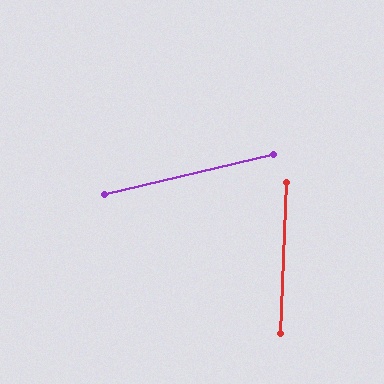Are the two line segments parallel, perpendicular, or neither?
Neither parallel nor perpendicular — they differ by about 74°.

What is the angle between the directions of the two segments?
Approximately 74 degrees.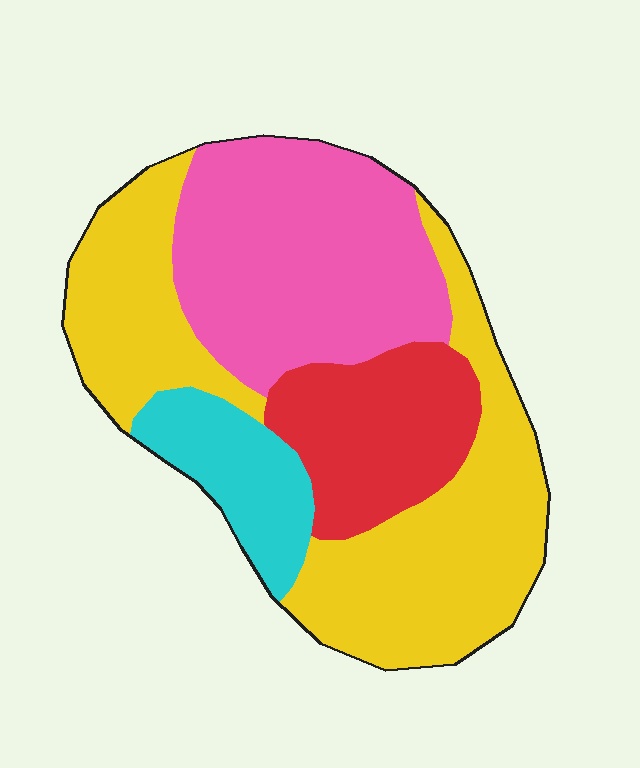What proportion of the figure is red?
Red takes up less than a sixth of the figure.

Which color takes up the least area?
Cyan, at roughly 10%.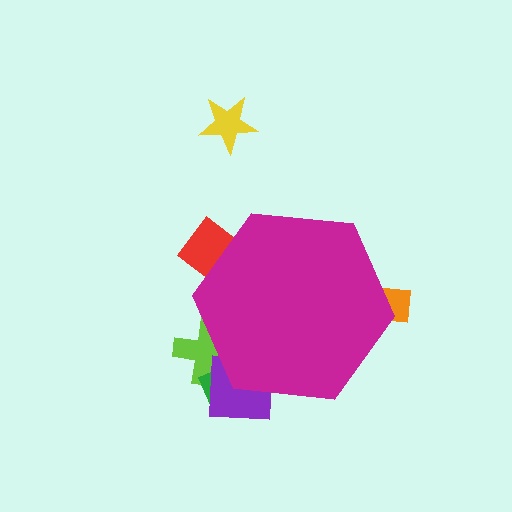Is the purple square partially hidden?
Yes, the purple square is partially hidden behind the magenta hexagon.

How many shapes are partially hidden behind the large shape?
5 shapes are partially hidden.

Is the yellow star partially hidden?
No, the yellow star is fully visible.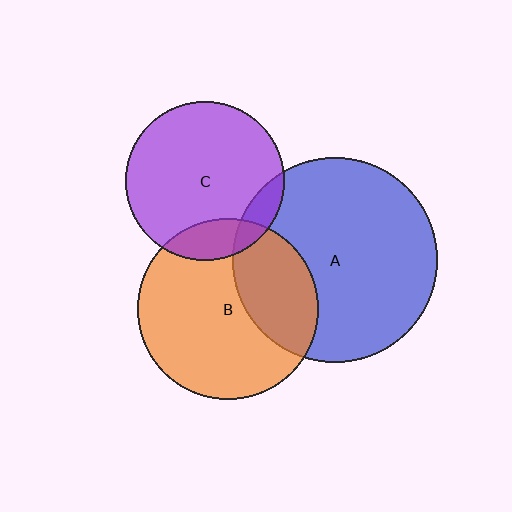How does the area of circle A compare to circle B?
Approximately 1.3 times.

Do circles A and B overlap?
Yes.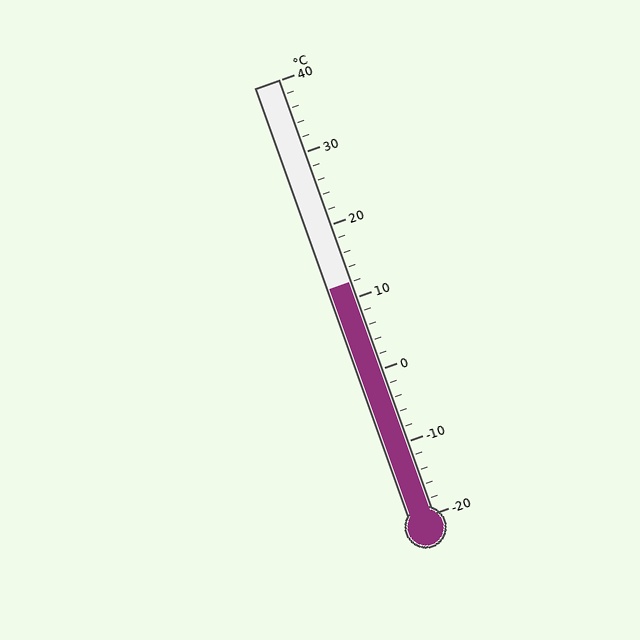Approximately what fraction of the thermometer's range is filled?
The thermometer is filled to approximately 55% of its range.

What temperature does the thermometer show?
The thermometer shows approximately 12°C.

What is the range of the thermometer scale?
The thermometer scale ranges from -20°C to 40°C.